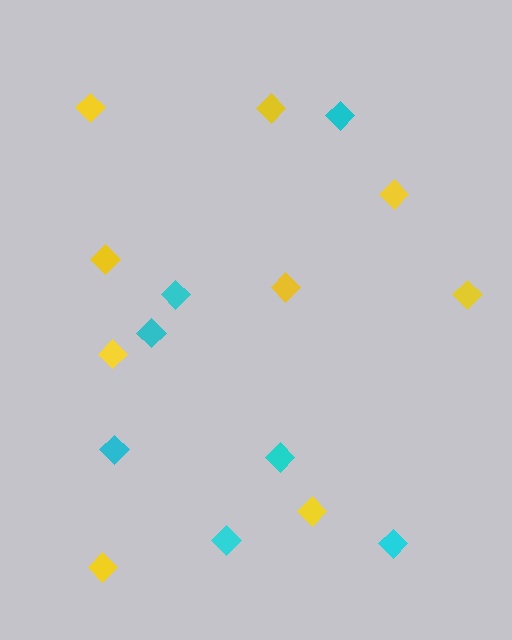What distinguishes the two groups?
There are 2 groups: one group of cyan diamonds (7) and one group of yellow diamonds (9).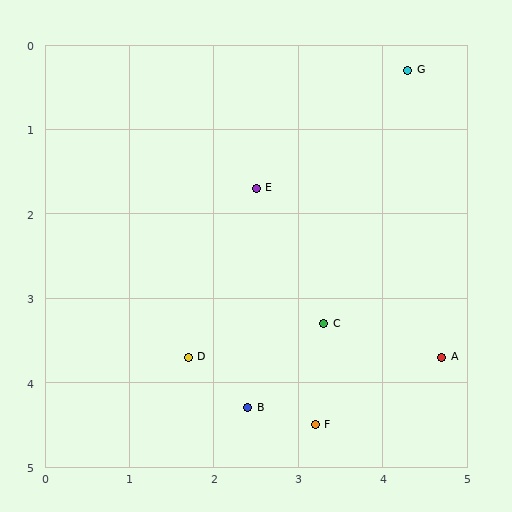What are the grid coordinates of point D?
Point D is at approximately (1.7, 3.7).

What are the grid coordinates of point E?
Point E is at approximately (2.5, 1.7).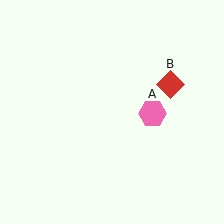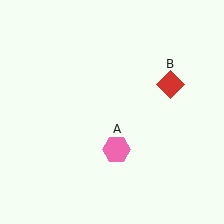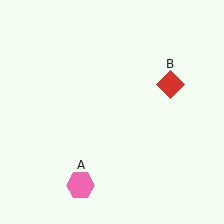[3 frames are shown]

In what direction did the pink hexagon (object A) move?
The pink hexagon (object A) moved down and to the left.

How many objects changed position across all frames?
1 object changed position: pink hexagon (object A).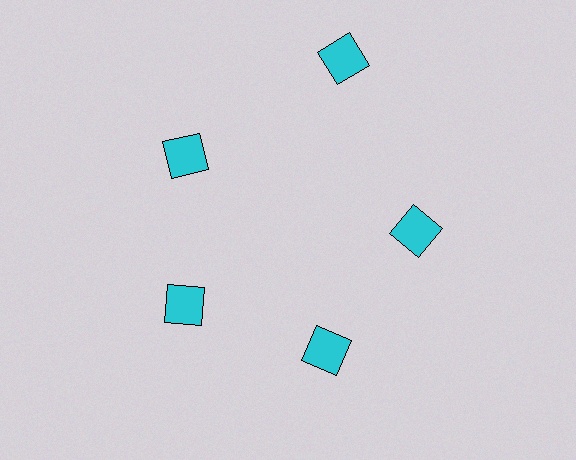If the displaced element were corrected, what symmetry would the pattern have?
It would have 5-fold rotational symmetry — the pattern would map onto itself every 72 degrees.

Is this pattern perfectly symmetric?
No. The 5 cyan squares are arranged in a ring, but one element near the 1 o'clock position is pushed outward from the center, breaking the 5-fold rotational symmetry.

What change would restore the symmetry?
The symmetry would be restored by moving it inward, back onto the ring so that all 5 squares sit at equal angles and equal distance from the center.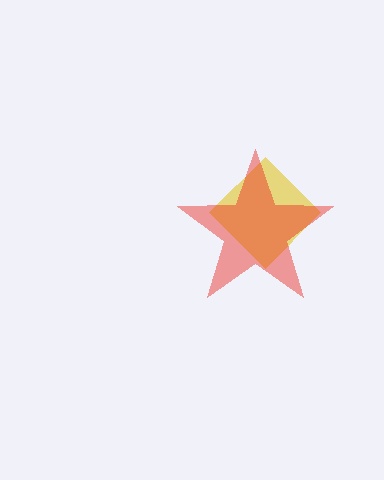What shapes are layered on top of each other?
The layered shapes are: a yellow diamond, a red star.